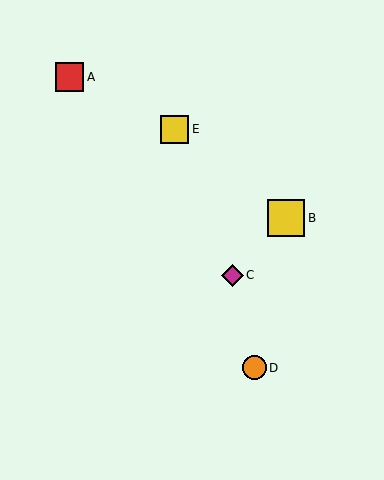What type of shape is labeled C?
Shape C is a magenta diamond.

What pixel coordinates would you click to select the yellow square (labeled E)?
Click at (175, 129) to select the yellow square E.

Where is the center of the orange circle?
The center of the orange circle is at (254, 368).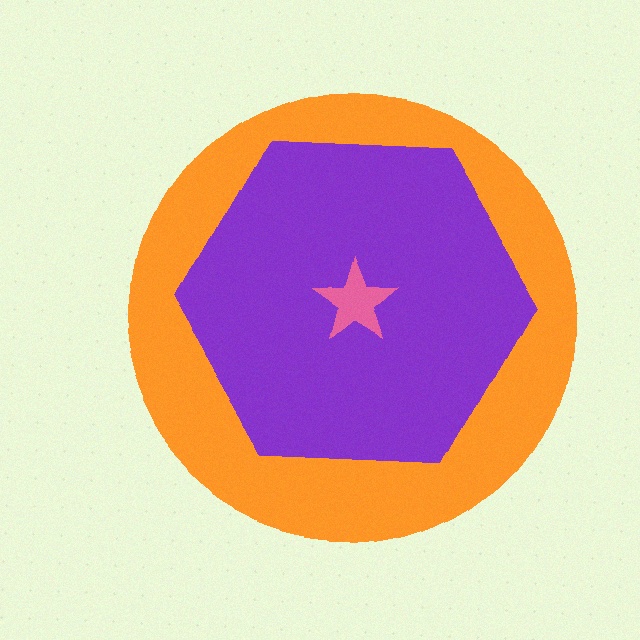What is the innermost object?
The pink star.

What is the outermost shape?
The orange circle.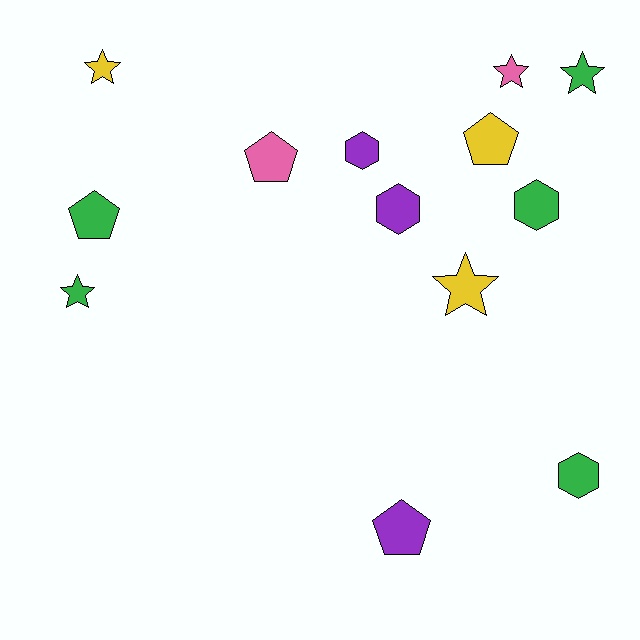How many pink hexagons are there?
There are no pink hexagons.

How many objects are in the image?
There are 13 objects.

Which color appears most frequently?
Green, with 5 objects.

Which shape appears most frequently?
Star, with 5 objects.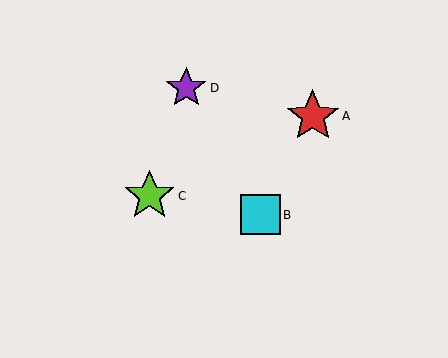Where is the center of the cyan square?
The center of the cyan square is at (260, 215).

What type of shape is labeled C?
Shape C is a lime star.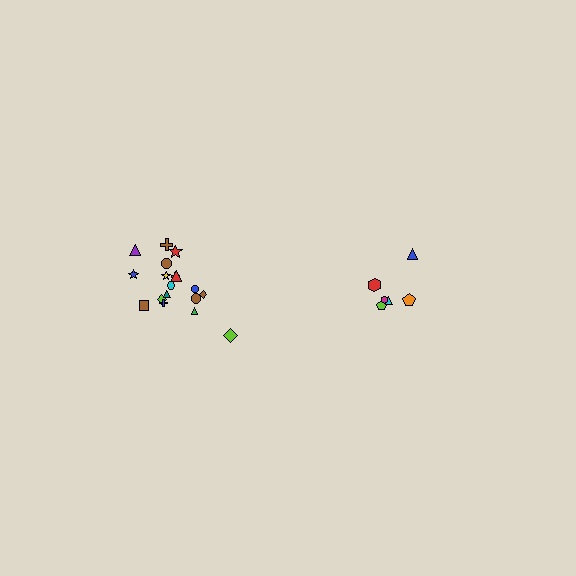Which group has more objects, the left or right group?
The left group.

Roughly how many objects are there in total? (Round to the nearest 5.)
Roughly 25 objects in total.